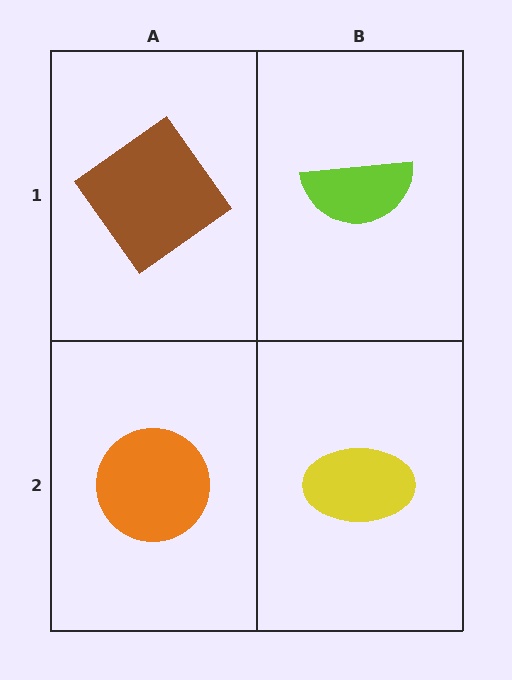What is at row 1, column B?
A lime semicircle.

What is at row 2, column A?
An orange circle.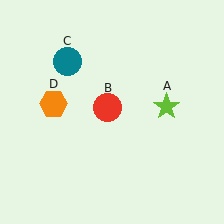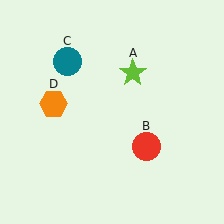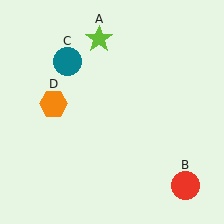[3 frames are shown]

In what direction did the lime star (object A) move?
The lime star (object A) moved up and to the left.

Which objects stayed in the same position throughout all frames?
Teal circle (object C) and orange hexagon (object D) remained stationary.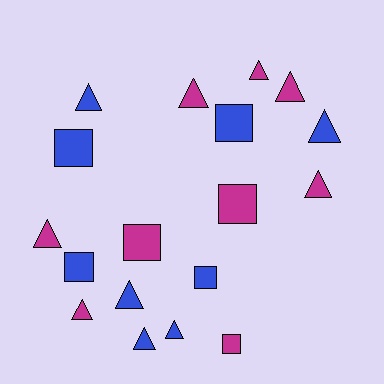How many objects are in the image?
There are 18 objects.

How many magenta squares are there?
There are 3 magenta squares.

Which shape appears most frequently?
Triangle, with 11 objects.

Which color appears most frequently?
Magenta, with 9 objects.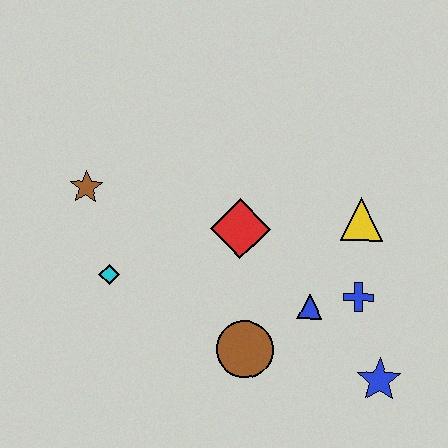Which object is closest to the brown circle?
The blue triangle is closest to the brown circle.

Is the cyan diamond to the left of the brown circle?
Yes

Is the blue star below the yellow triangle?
Yes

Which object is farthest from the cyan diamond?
The blue star is farthest from the cyan diamond.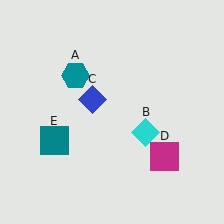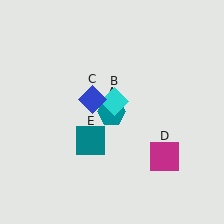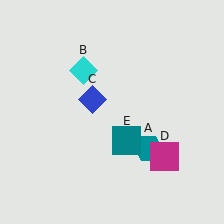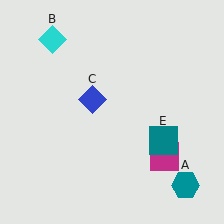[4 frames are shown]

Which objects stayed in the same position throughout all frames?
Blue diamond (object C) and magenta square (object D) remained stationary.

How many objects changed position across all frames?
3 objects changed position: teal hexagon (object A), cyan diamond (object B), teal square (object E).